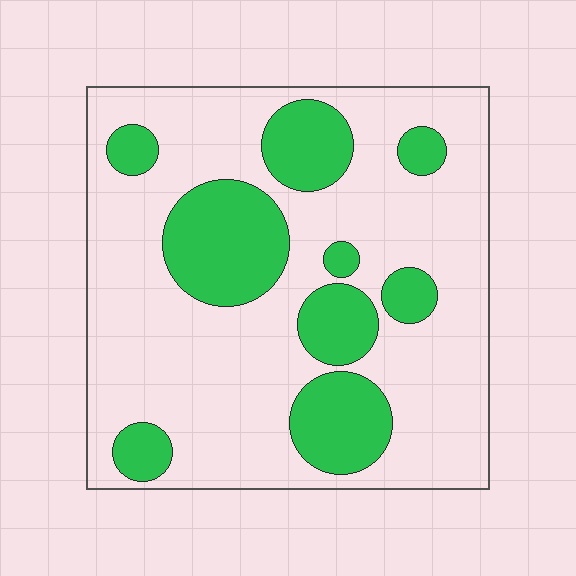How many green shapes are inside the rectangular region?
9.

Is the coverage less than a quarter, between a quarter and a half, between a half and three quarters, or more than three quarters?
Between a quarter and a half.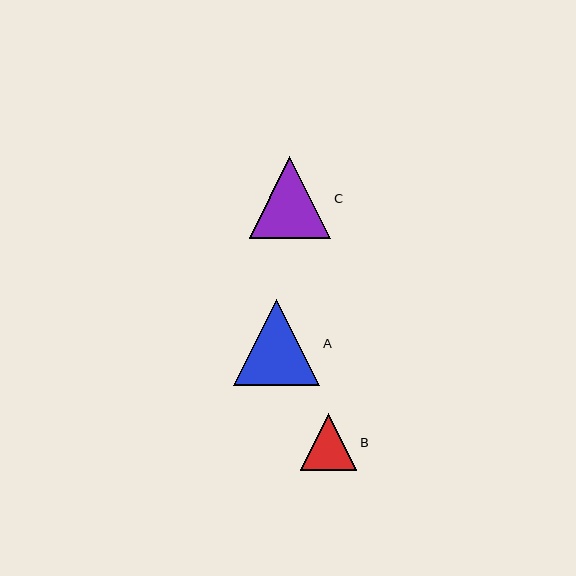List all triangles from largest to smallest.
From largest to smallest: A, C, B.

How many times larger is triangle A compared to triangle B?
Triangle A is approximately 1.5 times the size of triangle B.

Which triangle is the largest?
Triangle A is the largest with a size of approximately 86 pixels.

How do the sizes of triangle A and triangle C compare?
Triangle A and triangle C are approximately the same size.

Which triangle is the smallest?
Triangle B is the smallest with a size of approximately 57 pixels.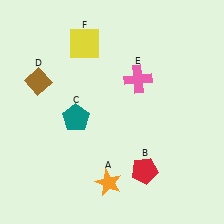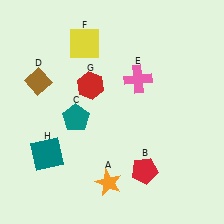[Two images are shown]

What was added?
A red hexagon (G), a teal square (H) were added in Image 2.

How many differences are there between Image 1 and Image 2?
There are 2 differences between the two images.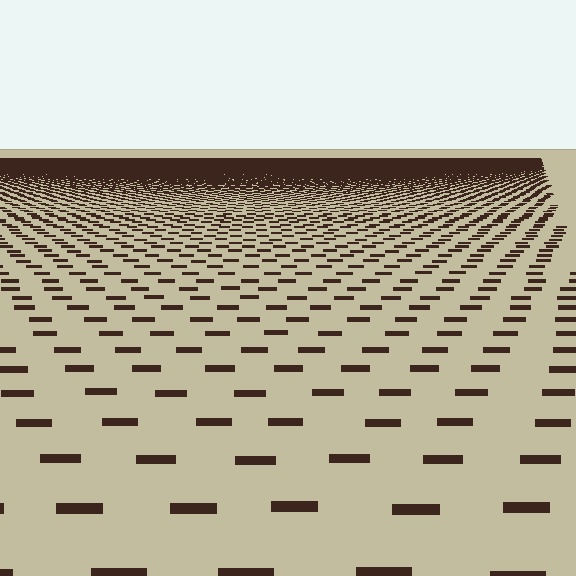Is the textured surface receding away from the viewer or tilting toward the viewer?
The surface is receding away from the viewer. Texture elements get smaller and denser toward the top.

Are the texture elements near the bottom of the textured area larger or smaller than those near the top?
Larger. Near the bottom, elements are closer to the viewer and appear at a bigger on-screen size.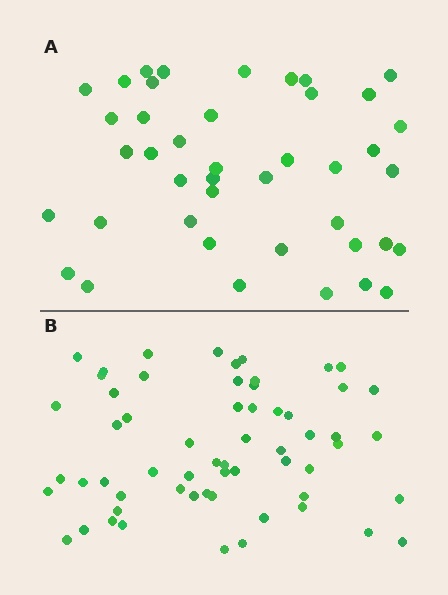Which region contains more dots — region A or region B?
Region B (the bottom region) has more dots.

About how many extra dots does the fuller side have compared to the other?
Region B has approximately 20 more dots than region A.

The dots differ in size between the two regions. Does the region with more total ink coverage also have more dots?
No. Region A has more total ink coverage because its dots are larger, but region B actually contains more individual dots. Total area can be misleading — the number of items is what matters here.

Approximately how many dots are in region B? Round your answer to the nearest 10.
About 60 dots.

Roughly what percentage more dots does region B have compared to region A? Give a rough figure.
About 45% more.